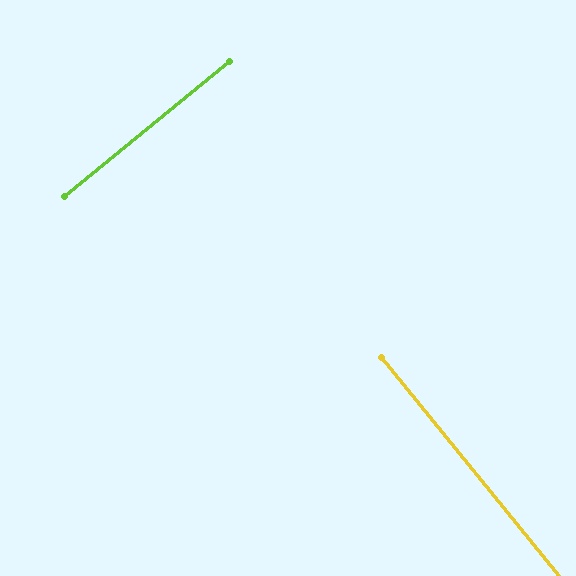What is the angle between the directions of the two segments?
Approximately 90 degrees.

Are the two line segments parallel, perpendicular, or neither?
Perpendicular — they meet at approximately 90°.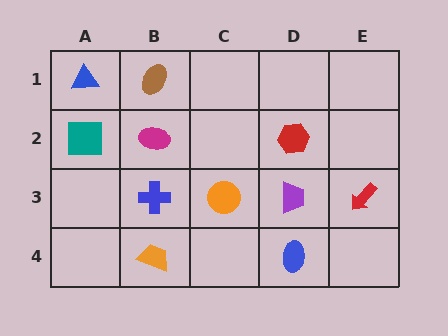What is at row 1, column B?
A brown ellipse.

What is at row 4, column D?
A blue ellipse.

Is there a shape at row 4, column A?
No, that cell is empty.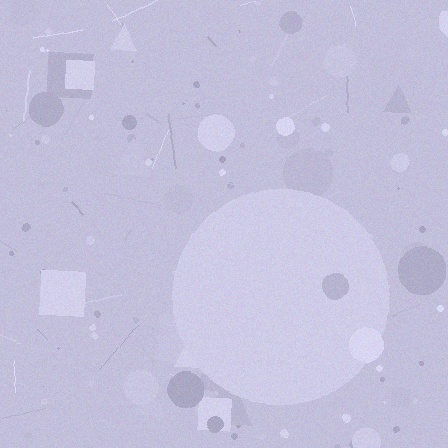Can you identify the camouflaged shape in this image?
The camouflaged shape is a circle.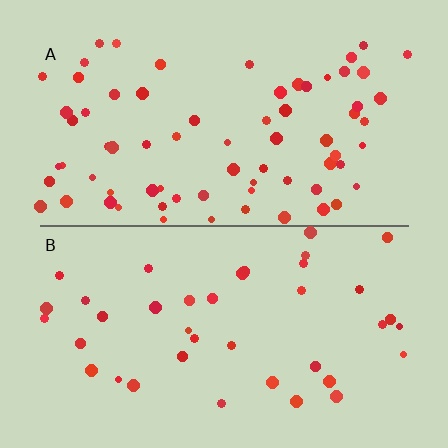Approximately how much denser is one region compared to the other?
Approximately 1.8× — region A over region B.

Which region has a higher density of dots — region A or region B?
A (the top).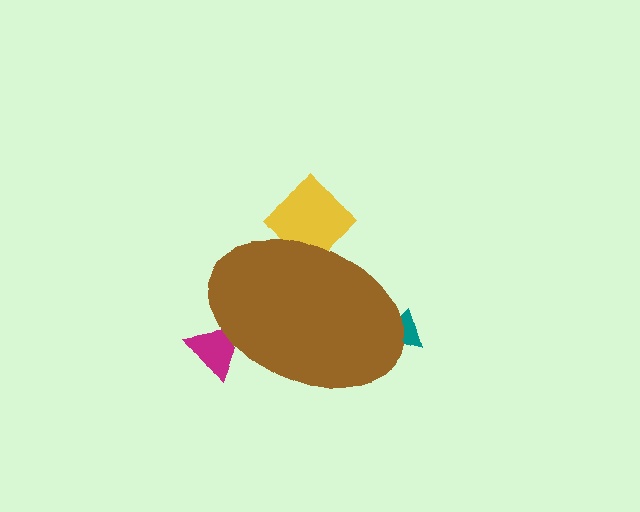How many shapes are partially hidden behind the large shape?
3 shapes are partially hidden.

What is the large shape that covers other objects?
A brown ellipse.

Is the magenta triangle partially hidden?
Yes, the magenta triangle is partially hidden behind the brown ellipse.